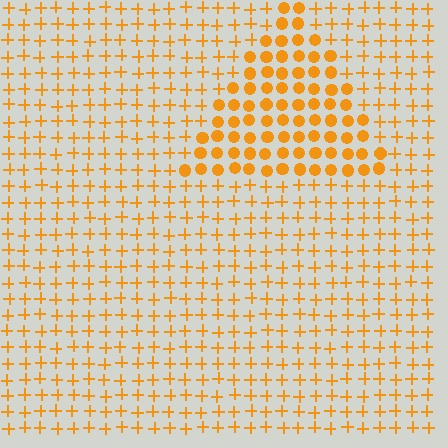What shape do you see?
I see a triangle.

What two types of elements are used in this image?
The image uses circles inside the triangle region and plus signs outside it.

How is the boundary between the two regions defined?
The boundary is defined by a change in element shape: circles inside vs. plus signs outside. All elements share the same color and spacing.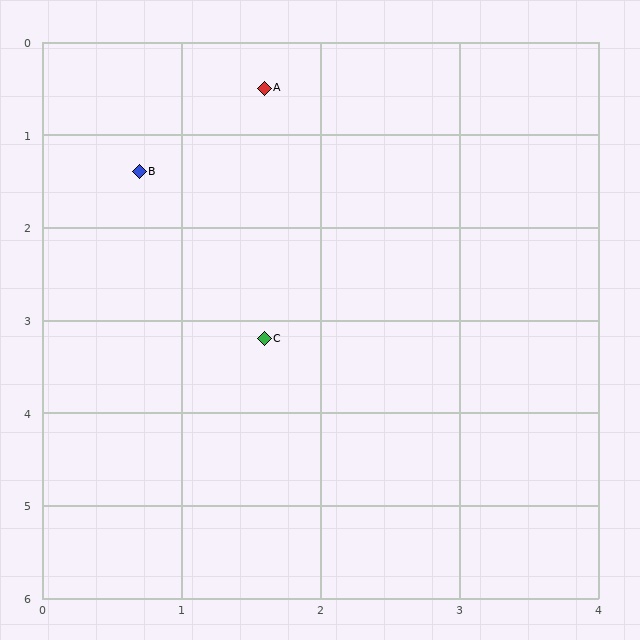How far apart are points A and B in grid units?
Points A and B are about 1.3 grid units apart.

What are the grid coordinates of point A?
Point A is at approximately (1.6, 0.5).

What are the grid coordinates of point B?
Point B is at approximately (0.7, 1.4).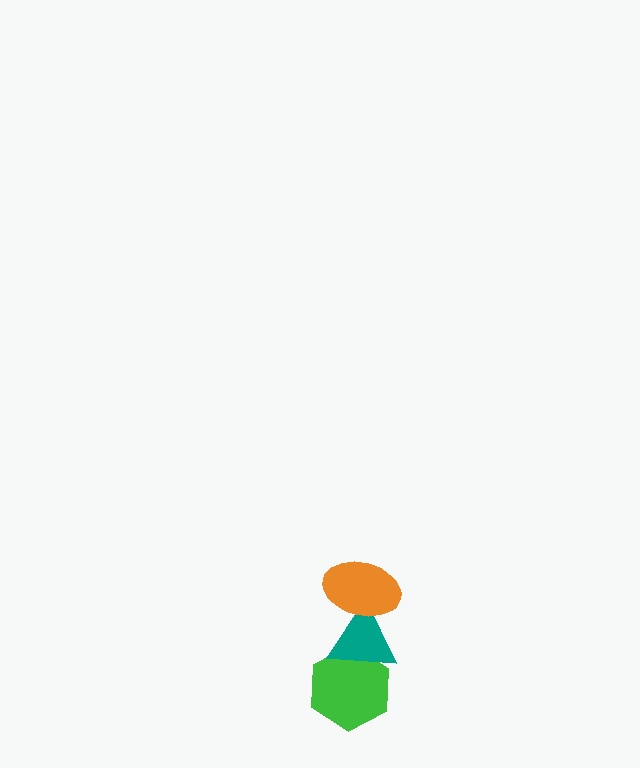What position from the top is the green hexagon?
The green hexagon is 3rd from the top.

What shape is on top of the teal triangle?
The orange ellipse is on top of the teal triangle.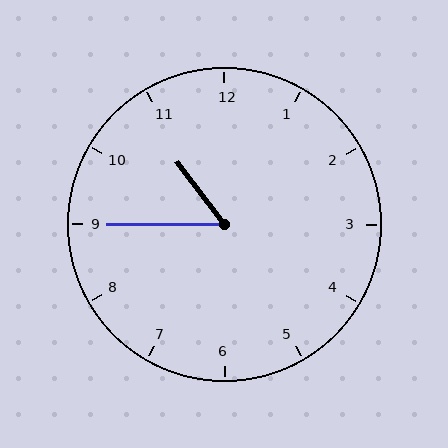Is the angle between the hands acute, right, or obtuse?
It is acute.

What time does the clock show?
10:45.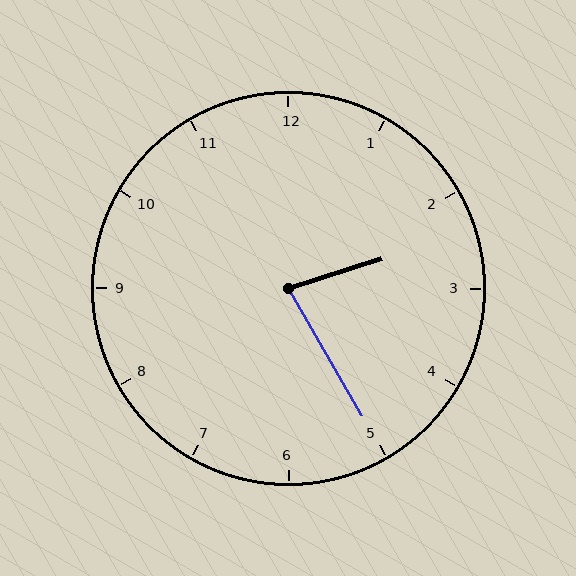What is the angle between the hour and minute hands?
Approximately 78 degrees.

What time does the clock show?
2:25.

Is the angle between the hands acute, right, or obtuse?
It is acute.